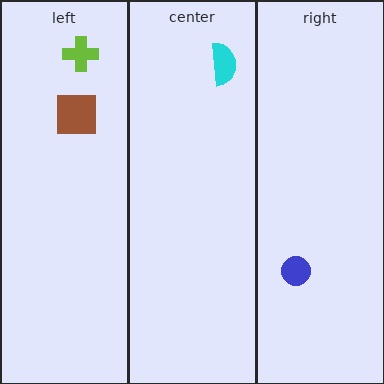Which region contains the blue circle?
The right region.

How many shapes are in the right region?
1.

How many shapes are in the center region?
1.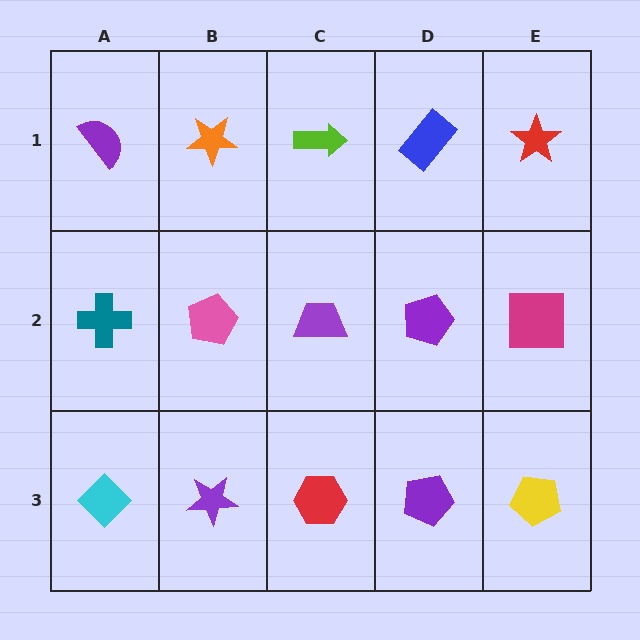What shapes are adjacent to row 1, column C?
A purple trapezoid (row 2, column C), an orange star (row 1, column B), a blue rectangle (row 1, column D).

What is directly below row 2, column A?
A cyan diamond.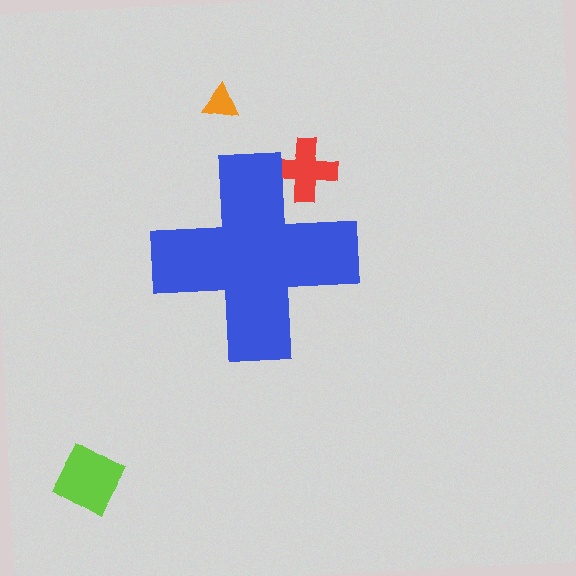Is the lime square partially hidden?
No, the lime square is fully visible.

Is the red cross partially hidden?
Yes, the red cross is partially hidden behind the blue cross.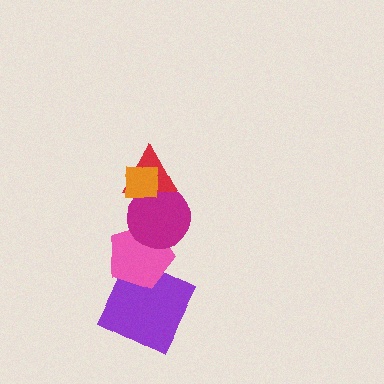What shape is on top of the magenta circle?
The red triangle is on top of the magenta circle.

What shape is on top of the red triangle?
The orange square is on top of the red triangle.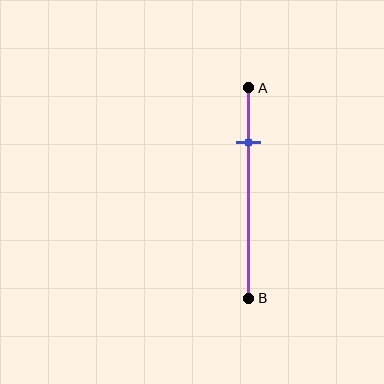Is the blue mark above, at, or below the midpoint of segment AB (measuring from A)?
The blue mark is above the midpoint of segment AB.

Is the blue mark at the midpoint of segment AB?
No, the mark is at about 25% from A, not at the 50% midpoint.